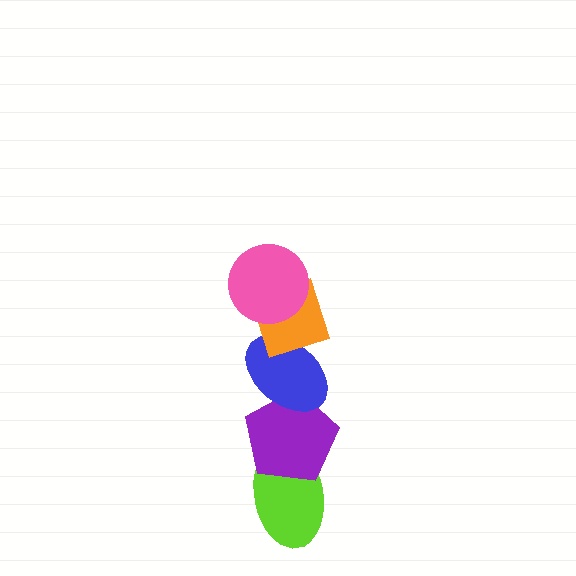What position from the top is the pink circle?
The pink circle is 1st from the top.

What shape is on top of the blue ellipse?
The orange diamond is on top of the blue ellipse.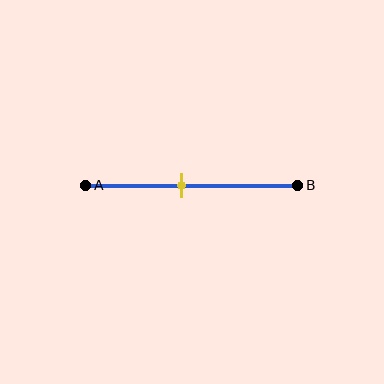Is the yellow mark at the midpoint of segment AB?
No, the mark is at about 45% from A, not at the 50% midpoint.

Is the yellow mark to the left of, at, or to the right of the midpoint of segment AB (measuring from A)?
The yellow mark is to the left of the midpoint of segment AB.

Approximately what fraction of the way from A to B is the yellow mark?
The yellow mark is approximately 45% of the way from A to B.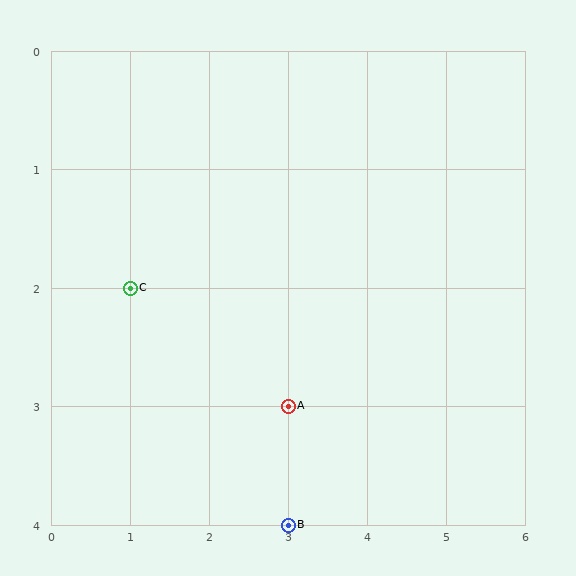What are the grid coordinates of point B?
Point B is at grid coordinates (3, 4).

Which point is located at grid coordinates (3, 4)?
Point B is at (3, 4).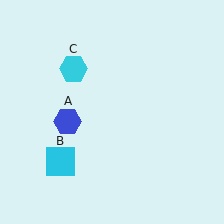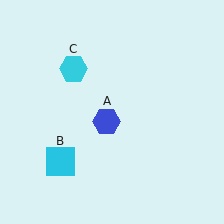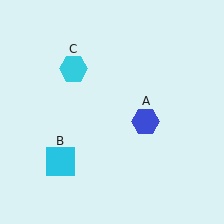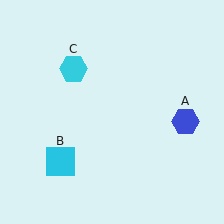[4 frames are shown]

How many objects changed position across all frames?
1 object changed position: blue hexagon (object A).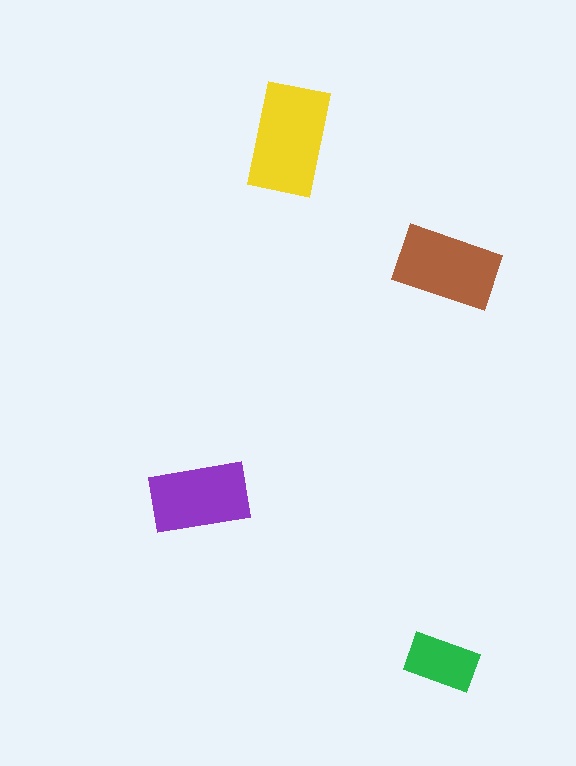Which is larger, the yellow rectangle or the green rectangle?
The yellow one.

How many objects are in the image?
There are 4 objects in the image.